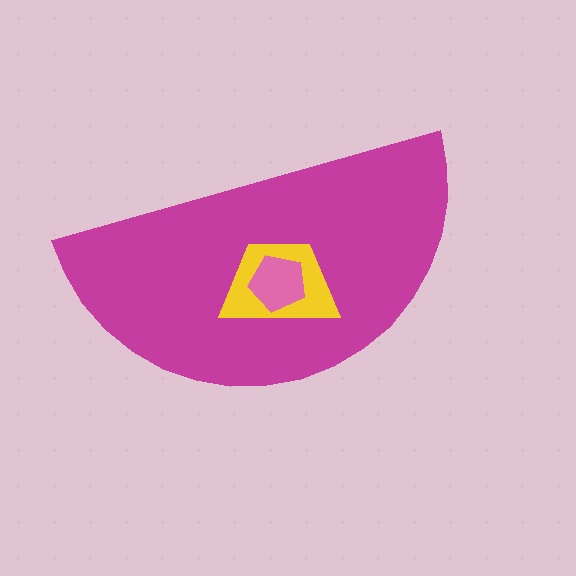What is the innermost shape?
The pink pentagon.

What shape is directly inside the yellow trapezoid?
The pink pentagon.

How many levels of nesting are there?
3.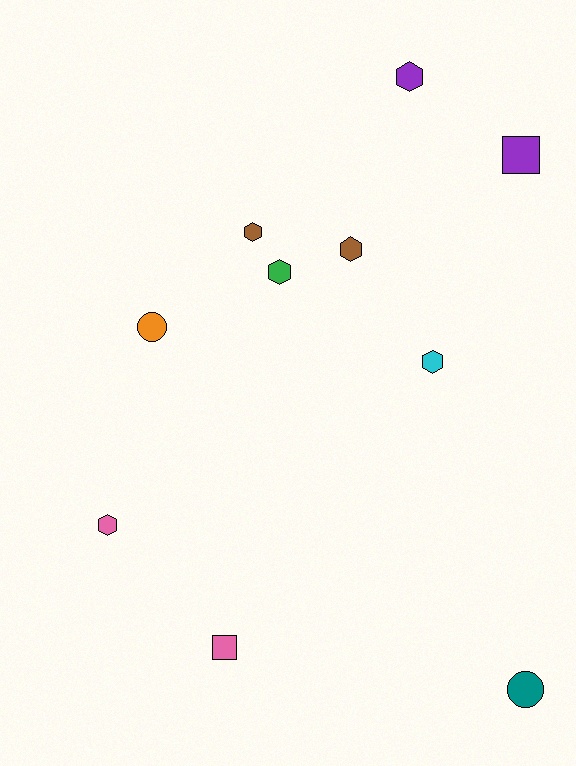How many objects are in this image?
There are 10 objects.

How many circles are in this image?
There are 2 circles.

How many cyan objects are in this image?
There is 1 cyan object.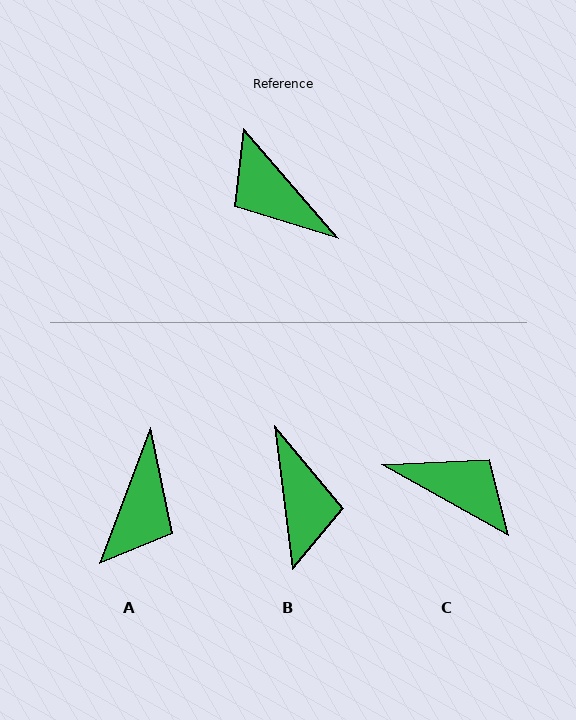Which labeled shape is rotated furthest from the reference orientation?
C, about 160 degrees away.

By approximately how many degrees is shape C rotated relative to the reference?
Approximately 160 degrees clockwise.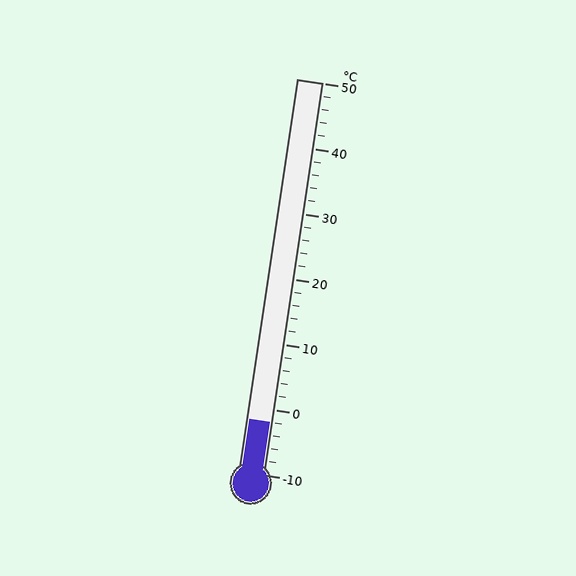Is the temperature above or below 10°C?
The temperature is below 10°C.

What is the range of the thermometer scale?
The thermometer scale ranges from -10°C to 50°C.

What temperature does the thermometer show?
The thermometer shows approximately -2°C.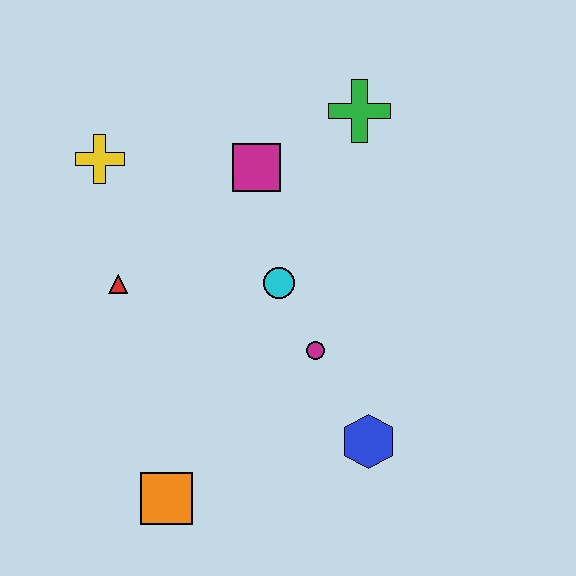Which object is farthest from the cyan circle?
The orange square is farthest from the cyan circle.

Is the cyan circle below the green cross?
Yes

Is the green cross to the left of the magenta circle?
No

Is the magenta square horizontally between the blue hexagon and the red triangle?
Yes